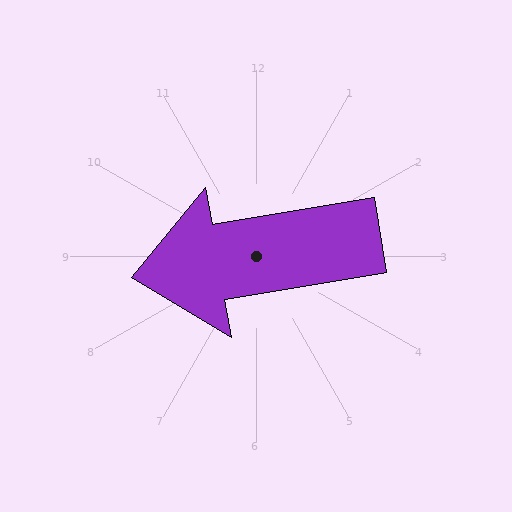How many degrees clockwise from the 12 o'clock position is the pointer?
Approximately 260 degrees.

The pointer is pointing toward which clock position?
Roughly 9 o'clock.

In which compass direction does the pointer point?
West.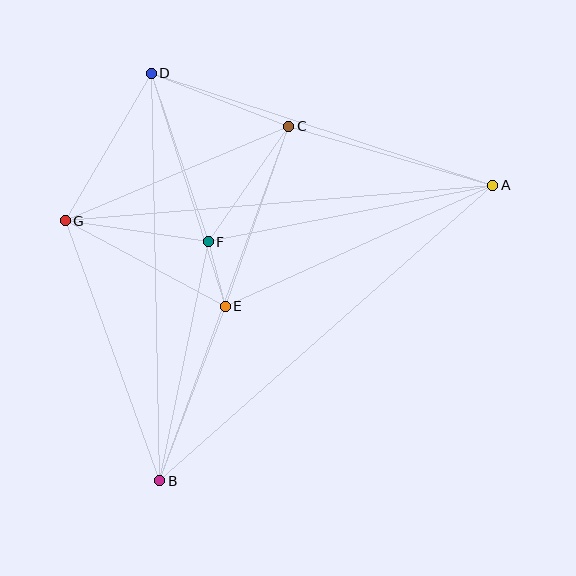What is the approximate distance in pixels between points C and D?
The distance between C and D is approximately 147 pixels.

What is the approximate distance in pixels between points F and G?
The distance between F and G is approximately 145 pixels.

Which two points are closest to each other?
Points E and F are closest to each other.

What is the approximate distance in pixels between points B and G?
The distance between B and G is approximately 276 pixels.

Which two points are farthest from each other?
Points A and B are farthest from each other.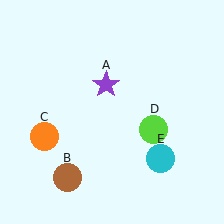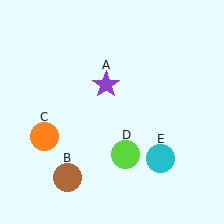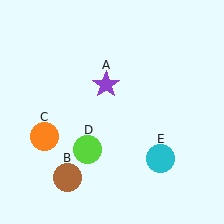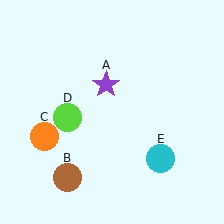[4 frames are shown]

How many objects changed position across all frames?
1 object changed position: lime circle (object D).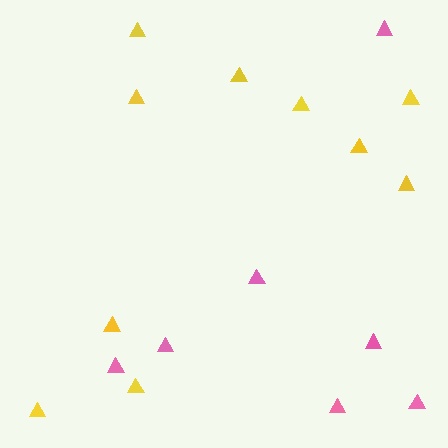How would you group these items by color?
There are 2 groups: one group of pink triangles (7) and one group of yellow triangles (10).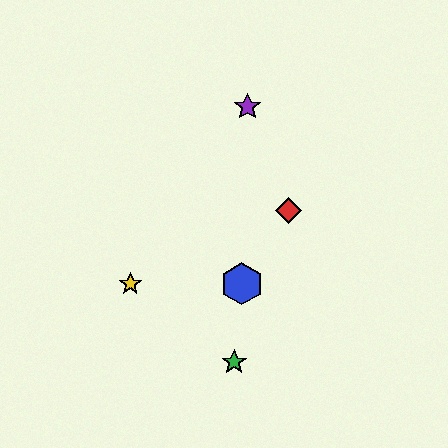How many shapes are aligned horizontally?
2 shapes (the blue hexagon, the yellow star) are aligned horizontally.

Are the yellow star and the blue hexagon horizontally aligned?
Yes, both are at y≈284.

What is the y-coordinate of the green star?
The green star is at y≈362.